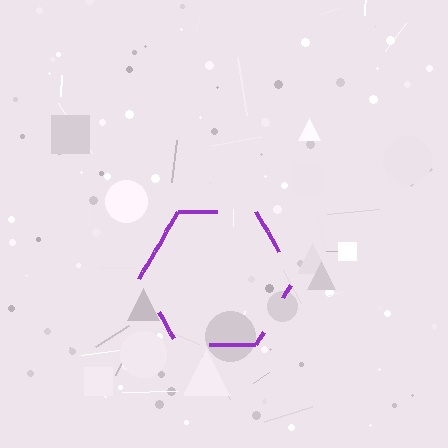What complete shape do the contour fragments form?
The contour fragments form a hexagon.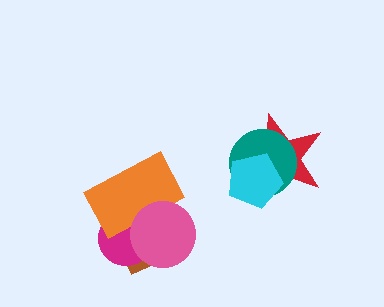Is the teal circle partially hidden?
Yes, it is partially covered by another shape.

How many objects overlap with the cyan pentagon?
2 objects overlap with the cyan pentagon.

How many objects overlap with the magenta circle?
3 objects overlap with the magenta circle.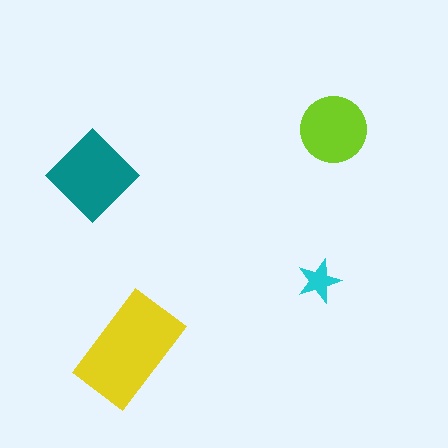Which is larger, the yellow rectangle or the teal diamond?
The yellow rectangle.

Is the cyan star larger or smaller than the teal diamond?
Smaller.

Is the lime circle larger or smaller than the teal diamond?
Smaller.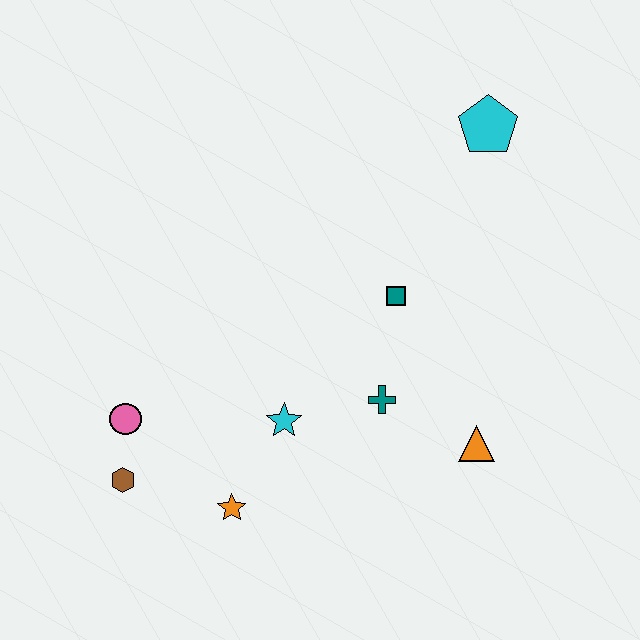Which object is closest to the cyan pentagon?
The teal square is closest to the cyan pentagon.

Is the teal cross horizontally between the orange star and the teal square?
Yes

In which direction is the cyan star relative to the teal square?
The cyan star is below the teal square.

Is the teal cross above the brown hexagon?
Yes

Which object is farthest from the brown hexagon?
The cyan pentagon is farthest from the brown hexagon.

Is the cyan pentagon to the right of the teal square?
Yes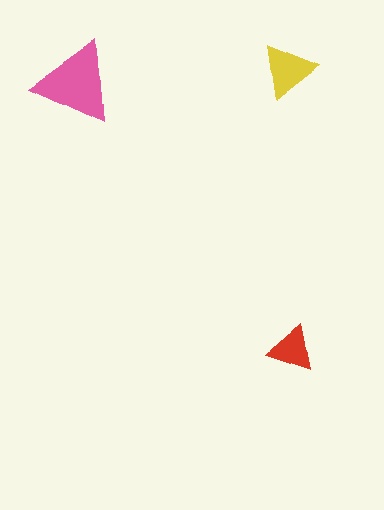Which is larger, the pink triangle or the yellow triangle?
The pink one.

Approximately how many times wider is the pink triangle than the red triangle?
About 2 times wider.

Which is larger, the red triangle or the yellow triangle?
The yellow one.